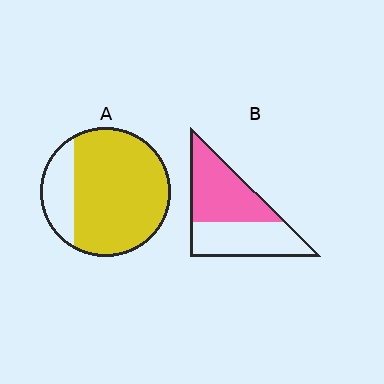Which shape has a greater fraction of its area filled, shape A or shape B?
Shape A.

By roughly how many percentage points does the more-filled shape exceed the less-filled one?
By roughly 25 percentage points (A over B).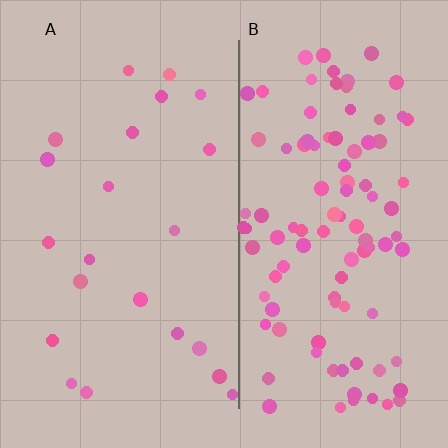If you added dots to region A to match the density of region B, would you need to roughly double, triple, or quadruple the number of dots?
Approximately quadruple.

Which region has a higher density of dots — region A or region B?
B (the right).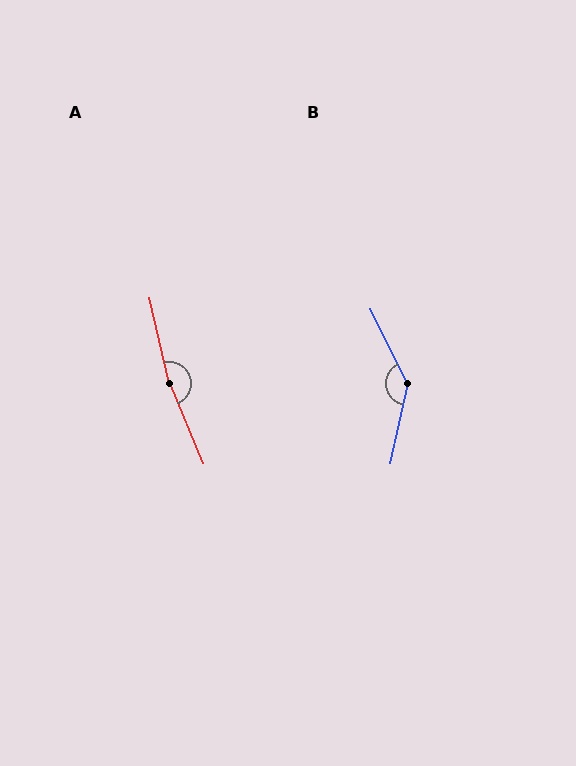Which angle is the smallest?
B, at approximately 141 degrees.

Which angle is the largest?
A, at approximately 170 degrees.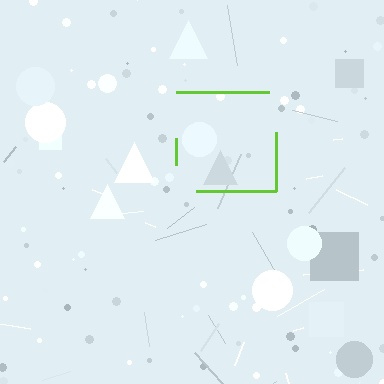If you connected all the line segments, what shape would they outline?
They would outline a square.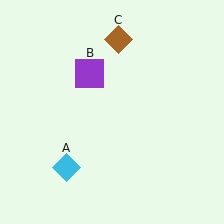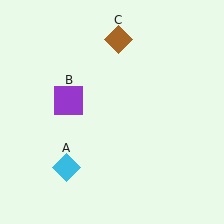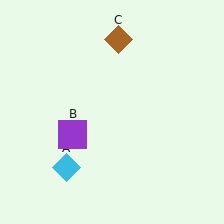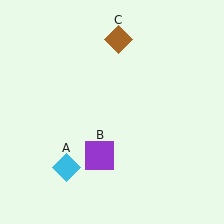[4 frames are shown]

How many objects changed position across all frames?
1 object changed position: purple square (object B).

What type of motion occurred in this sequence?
The purple square (object B) rotated counterclockwise around the center of the scene.